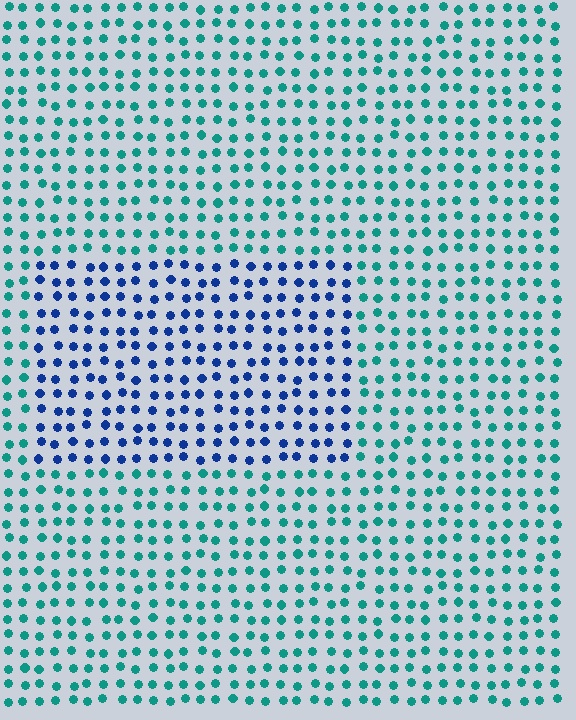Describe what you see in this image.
The image is filled with small teal elements in a uniform arrangement. A rectangle-shaped region is visible where the elements are tinted to a slightly different hue, forming a subtle color boundary.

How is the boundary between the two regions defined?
The boundary is defined purely by a slight shift in hue (about 51 degrees). Spacing, size, and orientation are identical on both sides.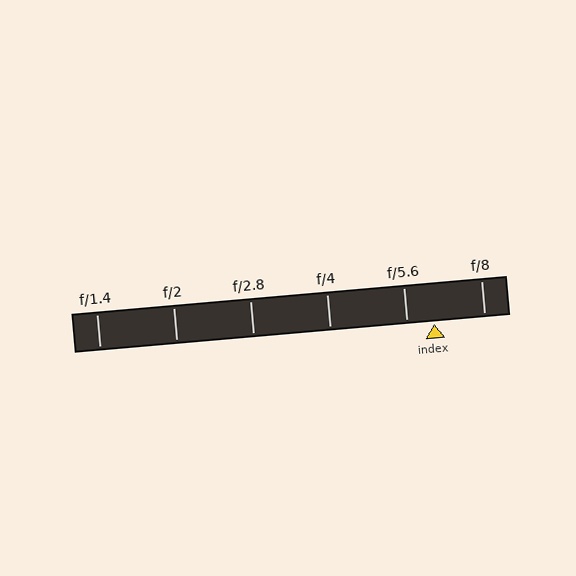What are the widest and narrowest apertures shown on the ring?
The widest aperture shown is f/1.4 and the narrowest is f/8.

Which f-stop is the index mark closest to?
The index mark is closest to f/5.6.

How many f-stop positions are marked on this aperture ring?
There are 6 f-stop positions marked.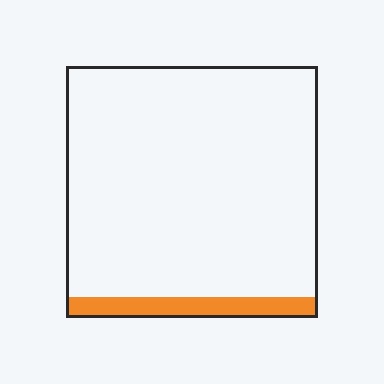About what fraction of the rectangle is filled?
About one tenth (1/10).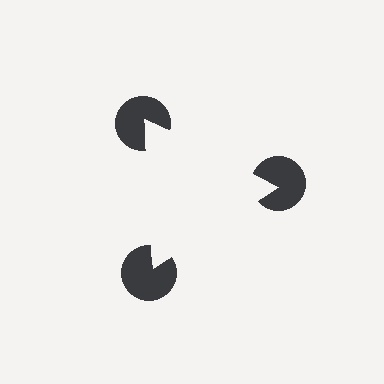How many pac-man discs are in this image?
There are 3 — one at each vertex of the illusory triangle.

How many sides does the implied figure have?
3 sides.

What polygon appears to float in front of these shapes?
An illusory triangle — its edges are inferred from the aligned wedge cuts in the pac-man discs, not physically drawn.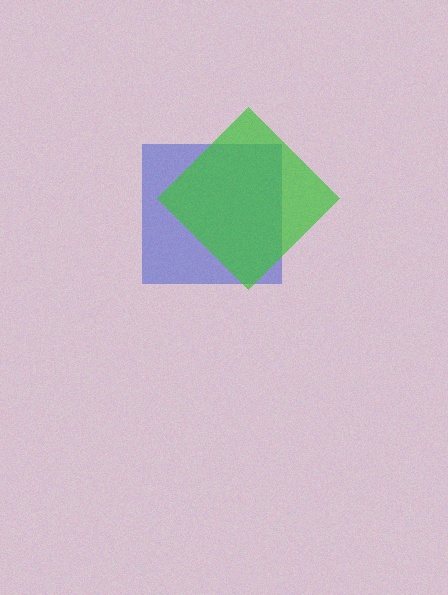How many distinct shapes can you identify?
There are 2 distinct shapes: a blue square, a green diamond.